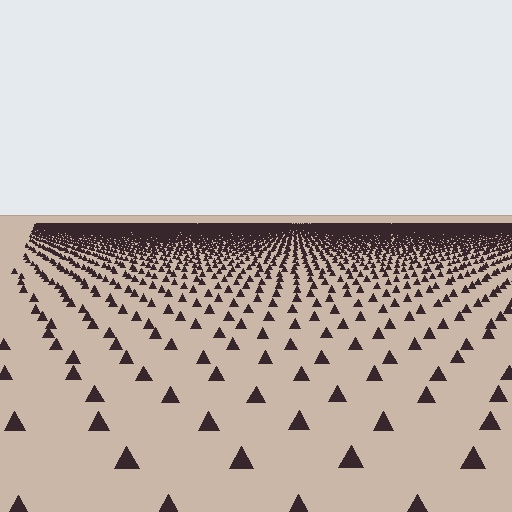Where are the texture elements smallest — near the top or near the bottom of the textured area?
Near the top.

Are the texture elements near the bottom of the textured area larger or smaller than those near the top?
Larger. Near the bottom, elements are closer to the viewer and appear at a bigger on-screen size.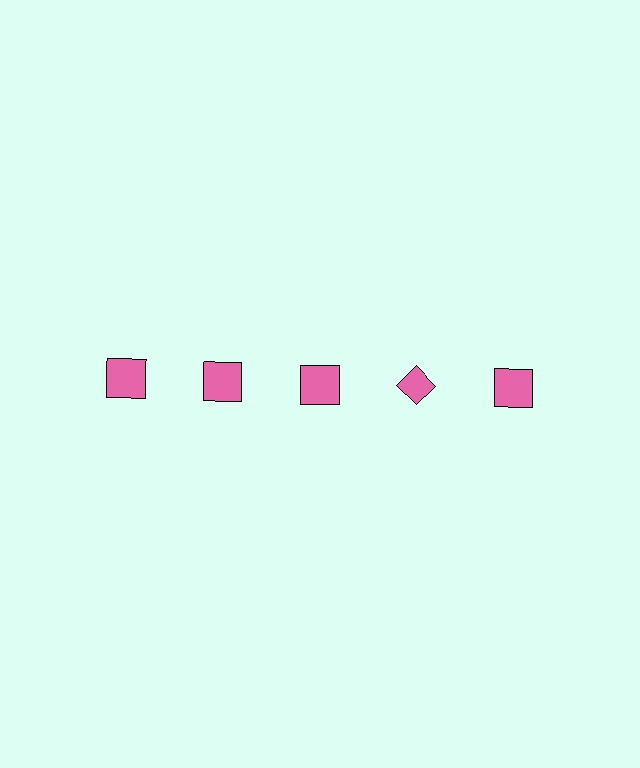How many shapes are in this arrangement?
There are 5 shapes arranged in a grid pattern.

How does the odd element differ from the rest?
It has a different shape: diamond instead of square.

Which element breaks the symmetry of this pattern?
The pink diamond in the top row, second from right column breaks the symmetry. All other shapes are pink squares.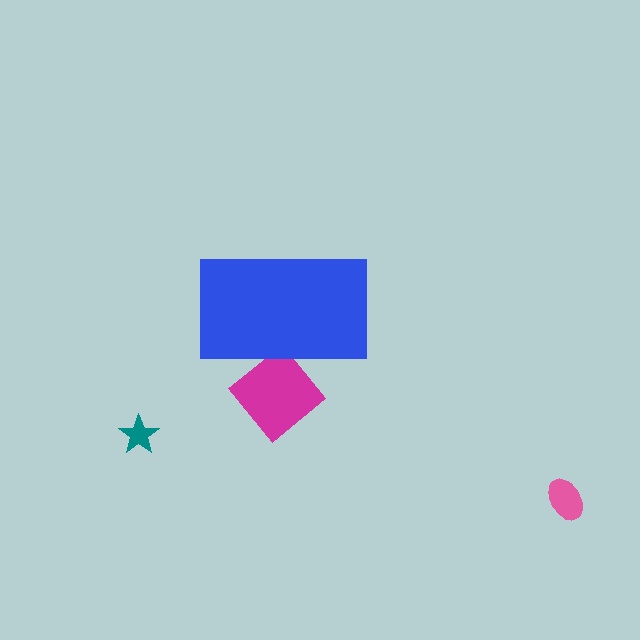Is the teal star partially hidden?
No, the teal star is fully visible.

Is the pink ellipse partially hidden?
No, the pink ellipse is fully visible.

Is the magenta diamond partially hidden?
Yes, the magenta diamond is partially hidden behind the blue rectangle.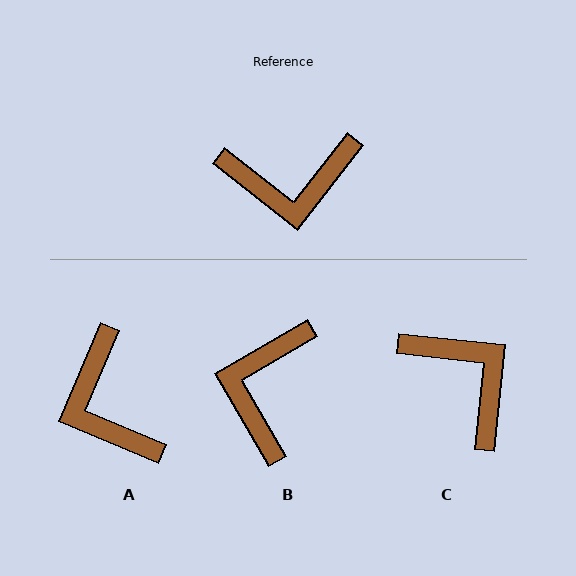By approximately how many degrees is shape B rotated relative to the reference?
Approximately 112 degrees clockwise.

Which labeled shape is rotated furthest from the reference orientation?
C, about 122 degrees away.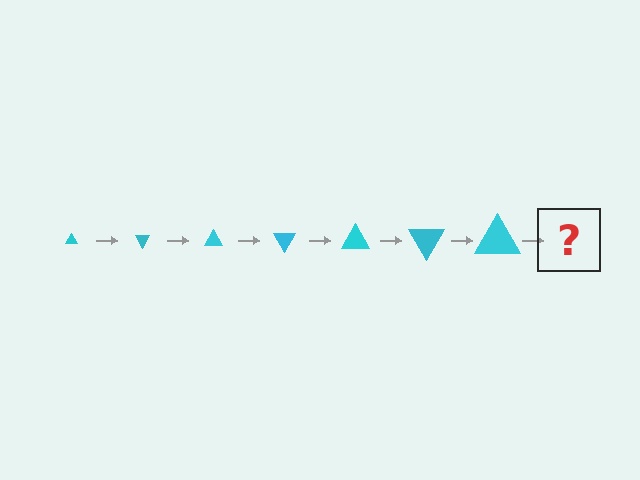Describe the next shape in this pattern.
It should be a triangle, larger than the previous one and rotated 420 degrees from the start.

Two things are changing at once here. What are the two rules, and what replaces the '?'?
The two rules are that the triangle grows larger each step and it rotates 60 degrees each step. The '?' should be a triangle, larger than the previous one and rotated 420 degrees from the start.